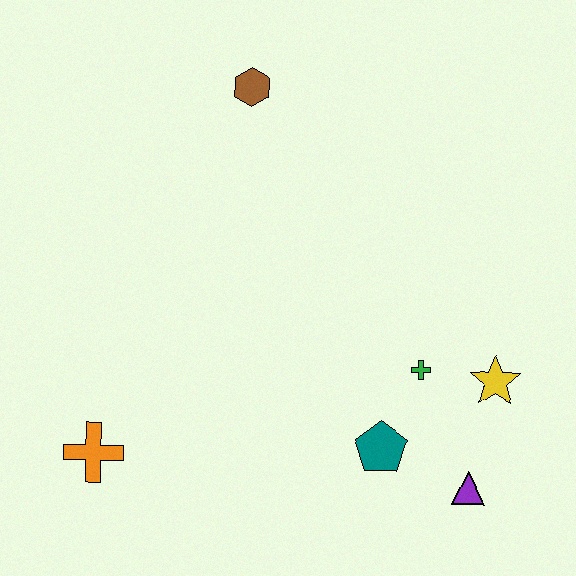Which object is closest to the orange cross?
The teal pentagon is closest to the orange cross.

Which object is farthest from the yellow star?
The orange cross is farthest from the yellow star.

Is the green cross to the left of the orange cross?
No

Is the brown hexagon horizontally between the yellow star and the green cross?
No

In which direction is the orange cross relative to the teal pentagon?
The orange cross is to the left of the teal pentagon.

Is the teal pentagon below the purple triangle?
No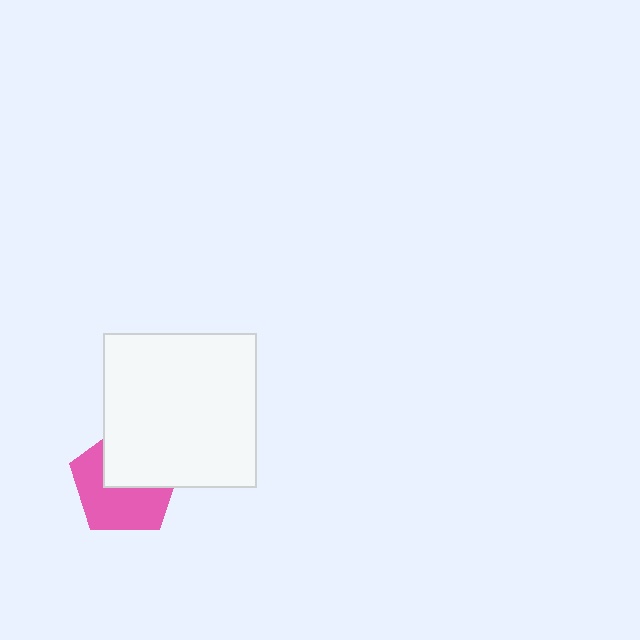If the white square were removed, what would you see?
You would see the complete pink pentagon.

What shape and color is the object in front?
The object in front is a white square.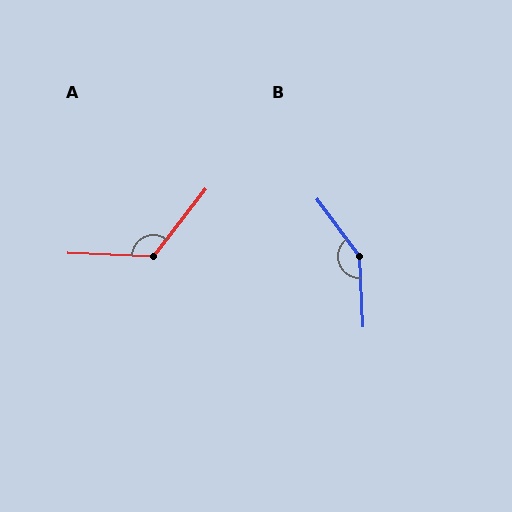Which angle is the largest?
B, at approximately 146 degrees.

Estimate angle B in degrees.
Approximately 146 degrees.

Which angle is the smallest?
A, at approximately 125 degrees.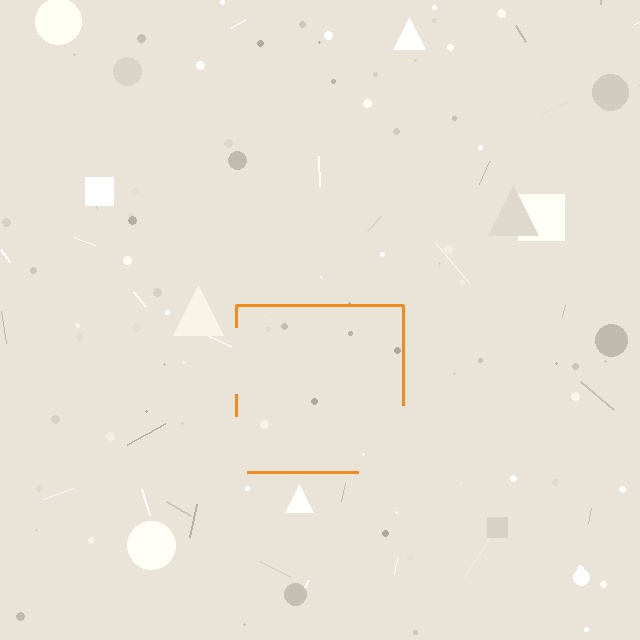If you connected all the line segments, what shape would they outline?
They would outline a square.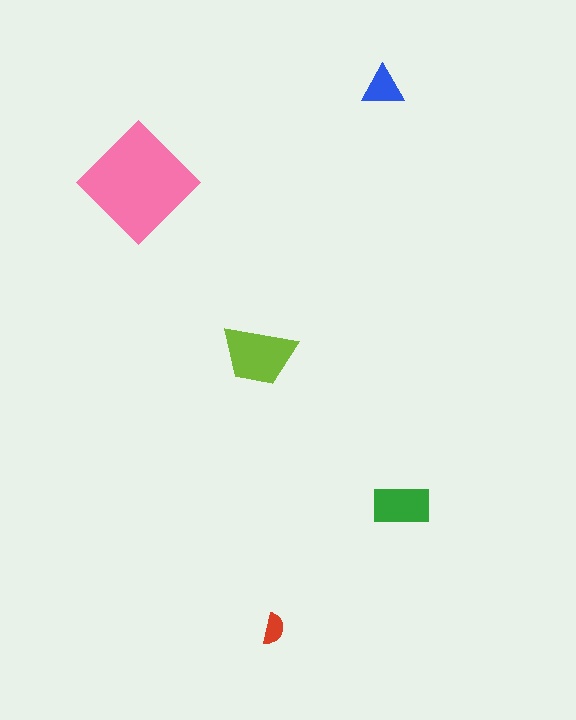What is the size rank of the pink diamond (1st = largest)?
1st.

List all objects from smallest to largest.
The red semicircle, the blue triangle, the green rectangle, the lime trapezoid, the pink diamond.